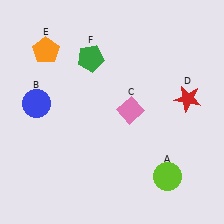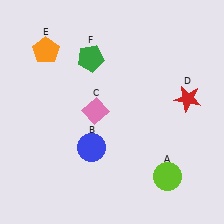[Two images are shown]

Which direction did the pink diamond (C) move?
The pink diamond (C) moved left.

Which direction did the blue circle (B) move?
The blue circle (B) moved right.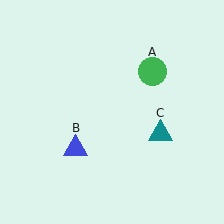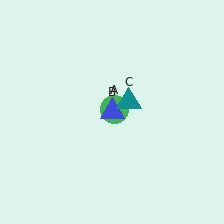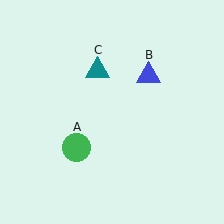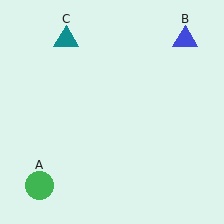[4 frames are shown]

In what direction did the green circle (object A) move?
The green circle (object A) moved down and to the left.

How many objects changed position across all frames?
3 objects changed position: green circle (object A), blue triangle (object B), teal triangle (object C).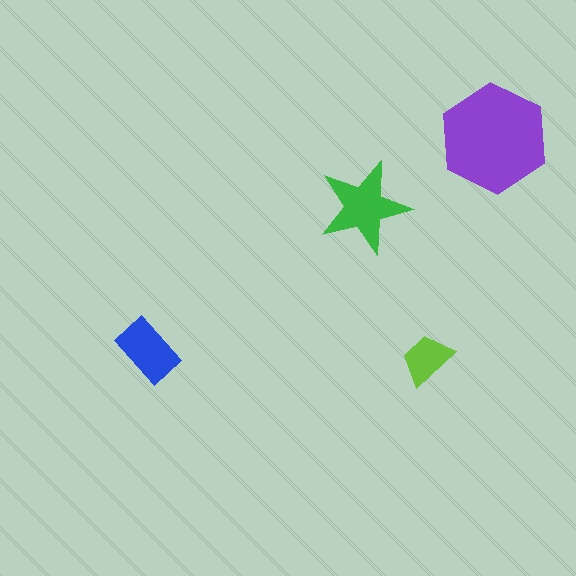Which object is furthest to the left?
The blue rectangle is leftmost.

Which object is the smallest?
The lime trapezoid.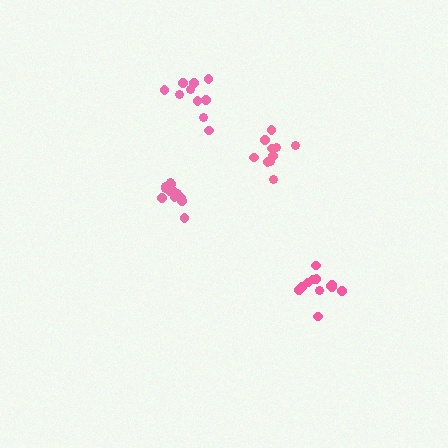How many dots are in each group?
Group 1: 10 dots, Group 2: 12 dots, Group 3: 11 dots, Group 4: 12 dots (45 total).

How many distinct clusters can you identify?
There are 4 distinct clusters.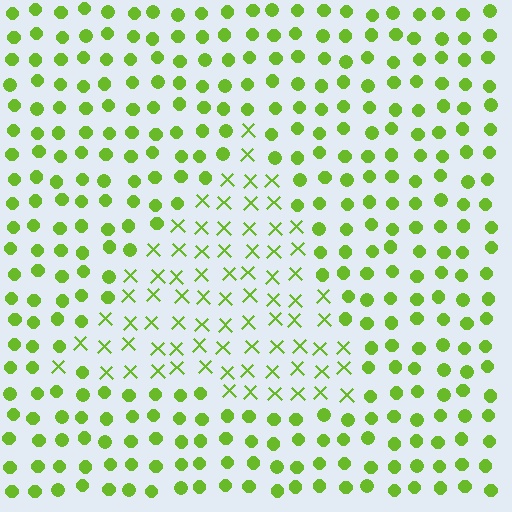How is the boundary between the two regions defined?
The boundary is defined by a change in element shape: X marks inside vs. circles outside. All elements share the same color and spacing.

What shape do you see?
I see a triangle.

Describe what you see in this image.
The image is filled with small lime elements arranged in a uniform grid. A triangle-shaped region contains X marks, while the surrounding area contains circles. The boundary is defined purely by the change in element shape.